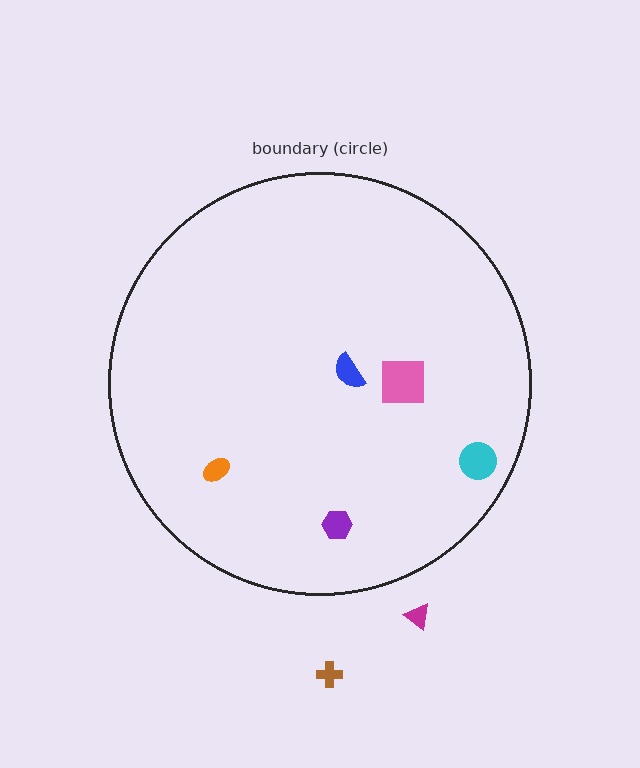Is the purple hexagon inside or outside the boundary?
Inside.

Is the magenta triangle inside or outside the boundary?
Outside.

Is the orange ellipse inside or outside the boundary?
Inside.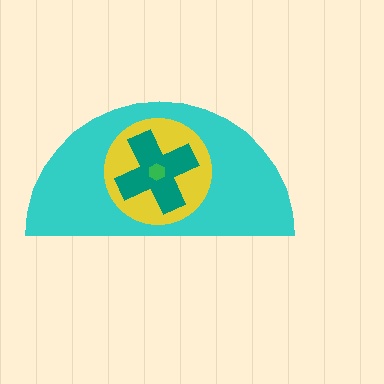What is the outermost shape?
The cyan semicircle.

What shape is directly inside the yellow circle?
The teal cross.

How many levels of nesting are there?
4.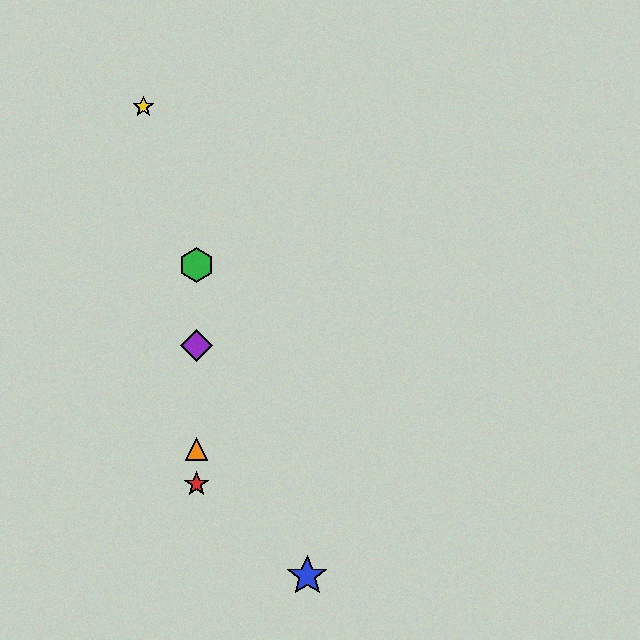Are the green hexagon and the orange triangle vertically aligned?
Yes, both are at x≈197.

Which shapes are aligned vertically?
The red star, the green hexagon, the purple diamond, the orange triangle are aligned vertically.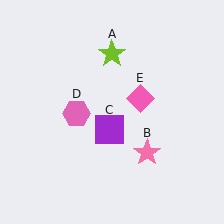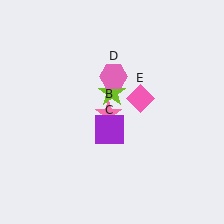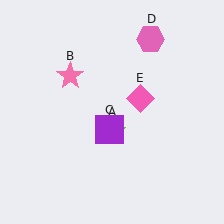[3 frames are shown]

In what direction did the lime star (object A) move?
The lime star (object A) moved down.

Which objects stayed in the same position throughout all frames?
Purple square (object C) and pink diamond (object E) remained stationary.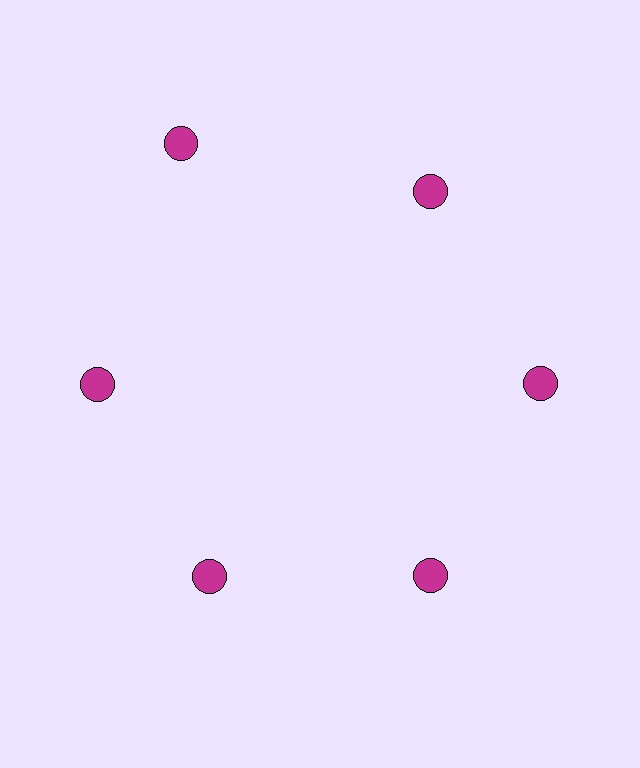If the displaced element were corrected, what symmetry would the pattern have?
It would have 6-fold rotational symmetry — the pattern would map onto itself every 60 degrees.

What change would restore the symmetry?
The symmetry would be restored by moving it inward, back onto the ring so that all 6 circles sit at equal angles and equal distance from the center.